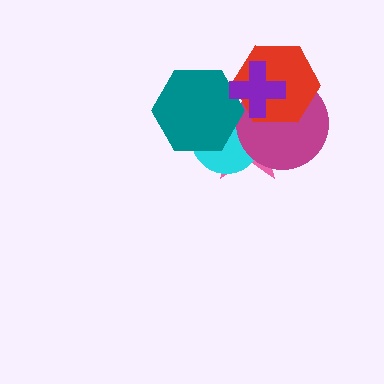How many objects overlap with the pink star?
5 objects overlap with the pink star.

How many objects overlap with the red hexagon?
3 objects overlap with the red hexagon.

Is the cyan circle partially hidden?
Yes, it is partially covered by another shape.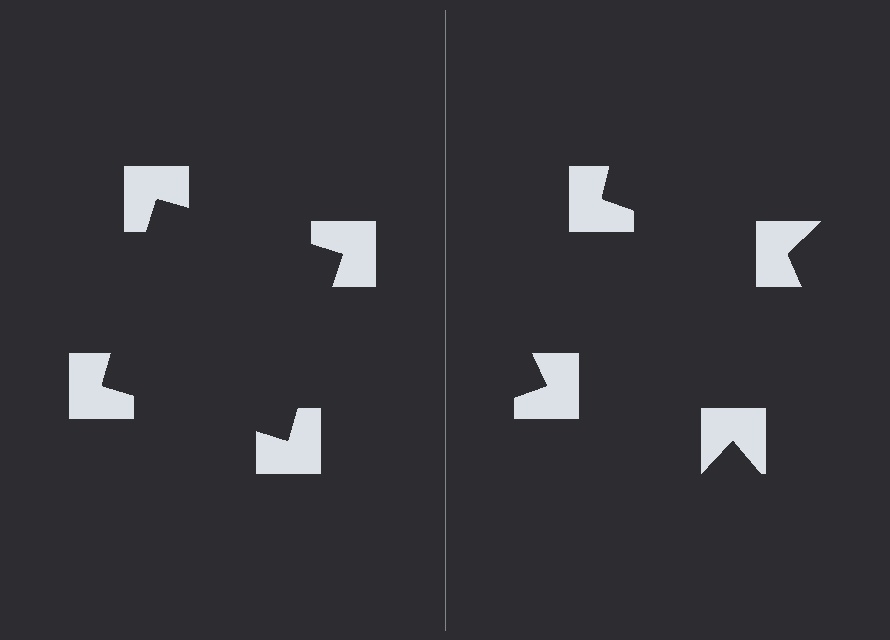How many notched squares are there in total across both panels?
8 — 4 on each side.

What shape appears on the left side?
An illusory square.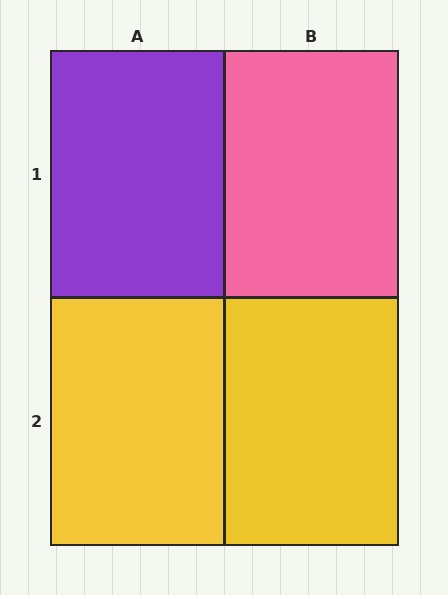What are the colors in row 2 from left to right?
Yellow, yellow.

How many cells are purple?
1 cell is purple.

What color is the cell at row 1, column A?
Purple.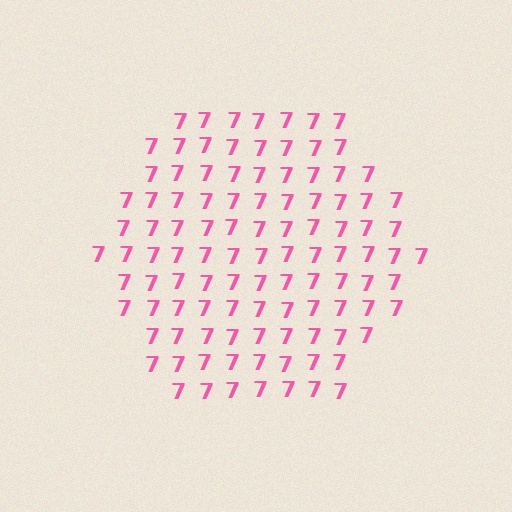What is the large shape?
The large shape is a hexagon.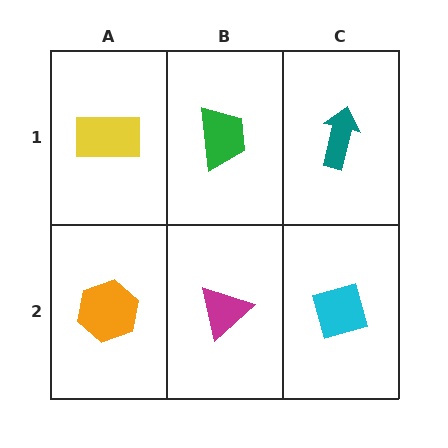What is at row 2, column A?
An orange hexagon.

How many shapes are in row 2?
3 shapes.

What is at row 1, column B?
A green trapezoid.